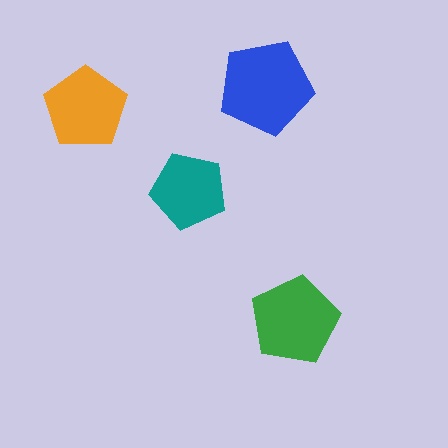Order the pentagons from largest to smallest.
the blue one, the green one, the orange one, the teal one.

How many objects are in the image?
There are 4 objects in the image.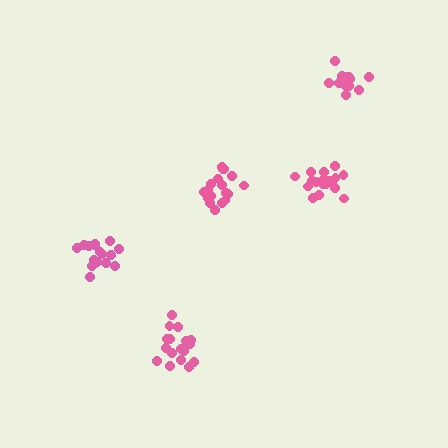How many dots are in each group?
Group 1: 19 dots, Group 2: 19 dots, Group 3: 17 dots, Group 4: 16 dots, Group 5: 14 dots (85 total).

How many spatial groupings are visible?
There are 5 spatial groupings.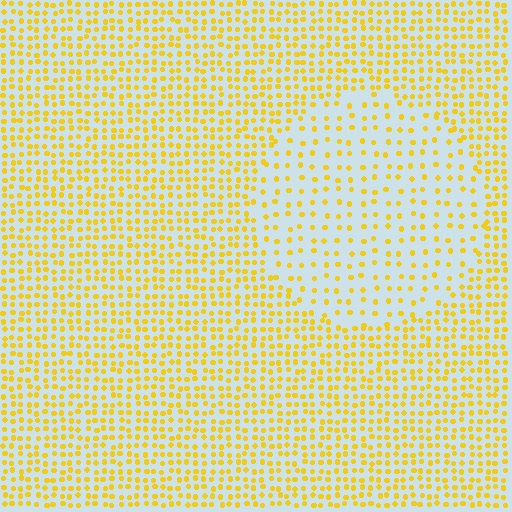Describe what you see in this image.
The image contains small yellow elements arranged at two different densities. A circle-shaped region is visible where the elements are less densely packed than the surrounding area.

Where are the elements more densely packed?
The elements are more densely packed outside the circle boundary.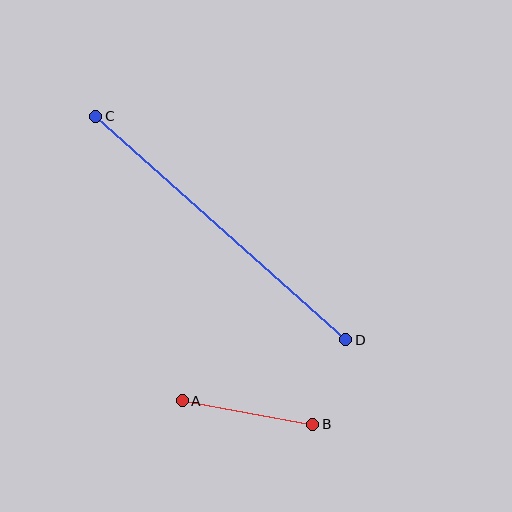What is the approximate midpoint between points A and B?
The midpoint is at approximately (248, 413) pixels.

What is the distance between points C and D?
The distance is approximately 336 pixels.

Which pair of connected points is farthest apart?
Points C and D are farthest apart.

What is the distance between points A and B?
The distance is approximately 132 pixels.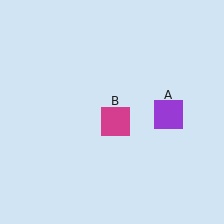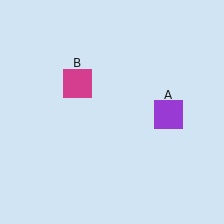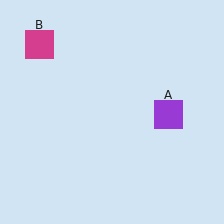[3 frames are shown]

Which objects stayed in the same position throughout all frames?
Purple square (object A) remained stationary.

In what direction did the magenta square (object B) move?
The magenta square (object B) moved up and to the left.